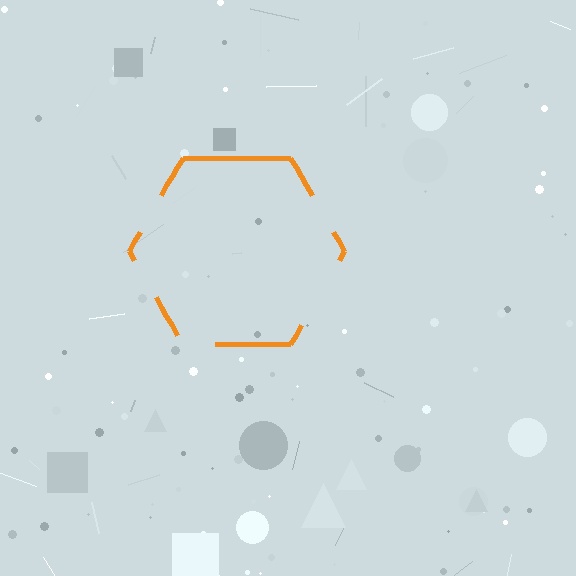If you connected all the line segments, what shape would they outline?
They would outline a hexagon.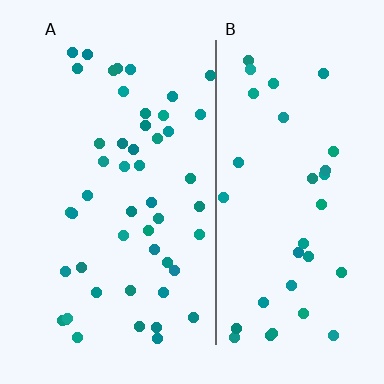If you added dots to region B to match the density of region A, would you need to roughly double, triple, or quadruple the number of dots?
Approximately double.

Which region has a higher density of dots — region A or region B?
A (the left).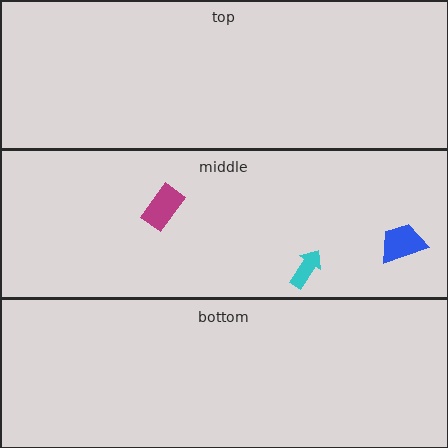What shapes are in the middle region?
The magenta rectangle, the cyan arrow, the blue trapezoid.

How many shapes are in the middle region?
3.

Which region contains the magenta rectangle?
The middle region.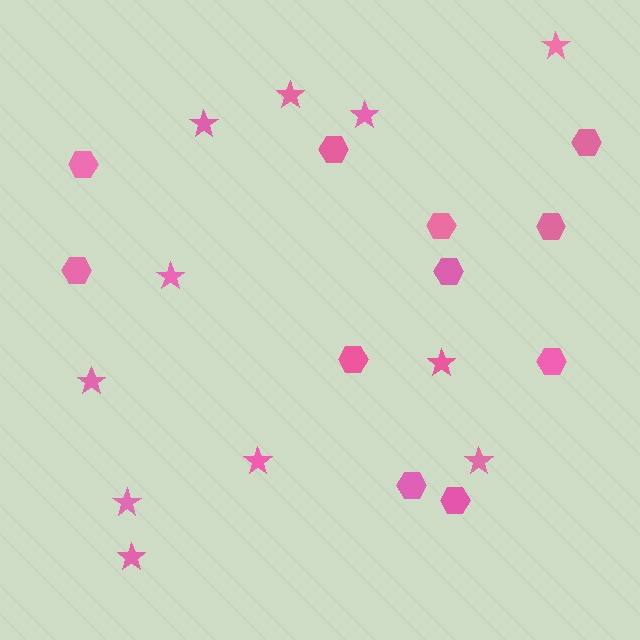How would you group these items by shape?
There are 2 groups: one group of hexagons (11) and one group of stars (11).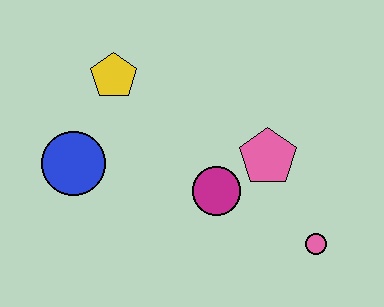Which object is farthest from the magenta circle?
The yellow pentagon is farthest from the magenta circle.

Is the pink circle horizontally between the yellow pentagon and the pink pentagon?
No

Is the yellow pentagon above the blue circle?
Yes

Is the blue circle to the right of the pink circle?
No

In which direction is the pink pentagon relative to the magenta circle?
The pink pentagon is to the right of the magenta circle.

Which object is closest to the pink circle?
The pink pentagon is closest to the pink circle.